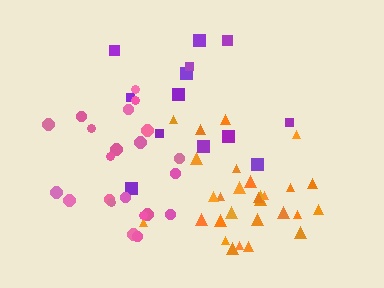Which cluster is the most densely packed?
Orange.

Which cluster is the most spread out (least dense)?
Purple.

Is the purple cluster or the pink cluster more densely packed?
Pink.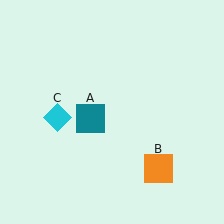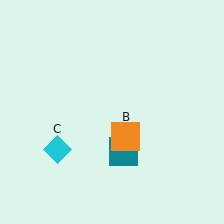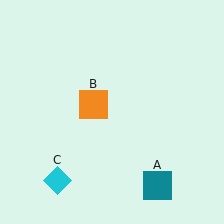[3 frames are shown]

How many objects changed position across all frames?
3 objects changed position: teal square (object A), orange square (object B), cyan diamond (object C).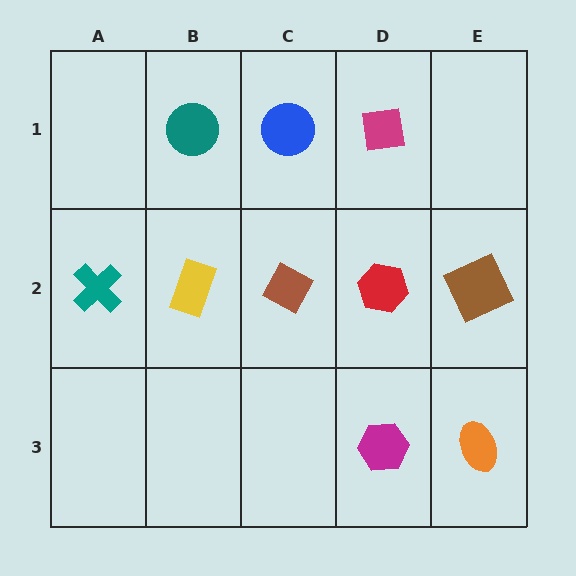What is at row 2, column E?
A brown square.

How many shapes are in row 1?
3 shapes.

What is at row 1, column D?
A magenta square.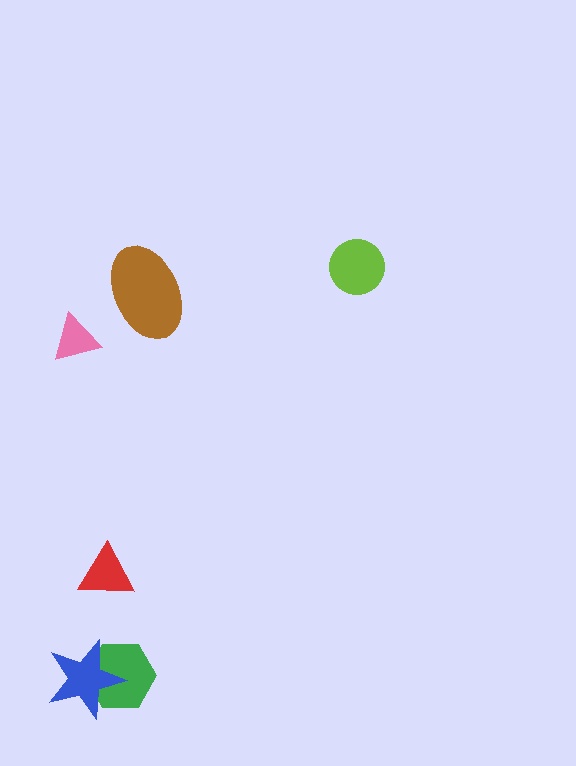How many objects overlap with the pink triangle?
0 objects overlap with the pink triangle.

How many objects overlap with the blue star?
1 object overlaps with the blue star.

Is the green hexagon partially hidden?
Yes, it is partially covered by another shape.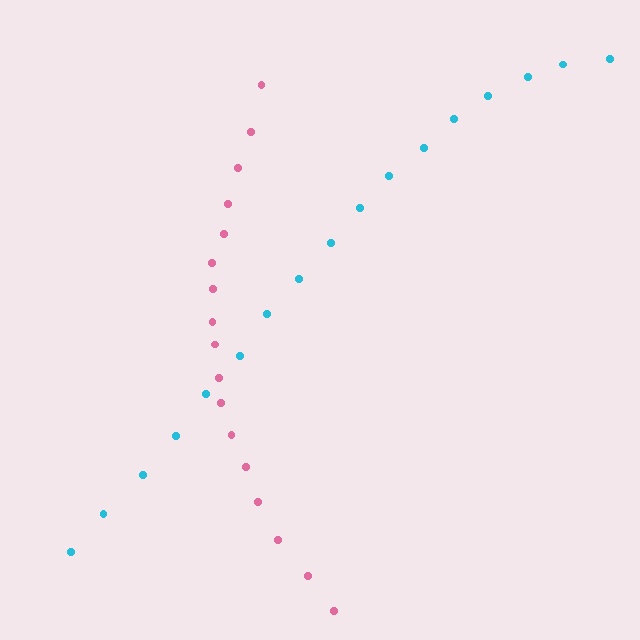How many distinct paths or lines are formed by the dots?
There are 2 distinct paths.